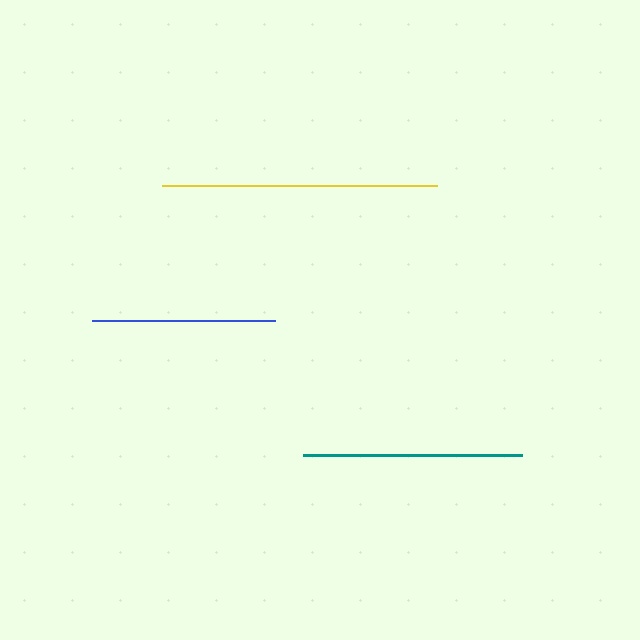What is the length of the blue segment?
The blue segment is approximately 183 pixels long.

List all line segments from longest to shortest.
From longest to shortest: yellow, teal, blue.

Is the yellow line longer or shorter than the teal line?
The yellow line is longer than the teal line.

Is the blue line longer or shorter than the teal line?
The teal line is longer than the blue line.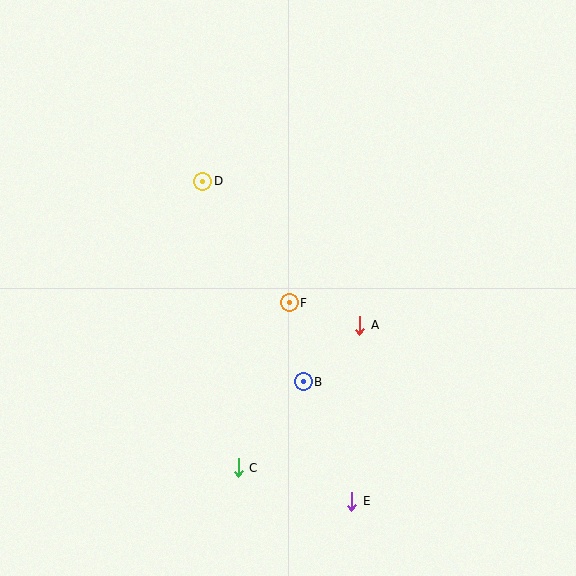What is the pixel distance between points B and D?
The distance between B and D is 224 pixels.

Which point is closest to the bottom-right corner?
Point E is closest to the bottom-right corner.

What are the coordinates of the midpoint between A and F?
The midpoint between A and F is at (324, 314).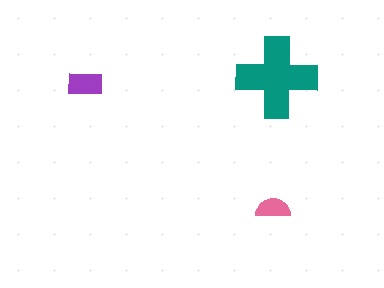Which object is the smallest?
The pink semicircle.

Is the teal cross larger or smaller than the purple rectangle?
Larger.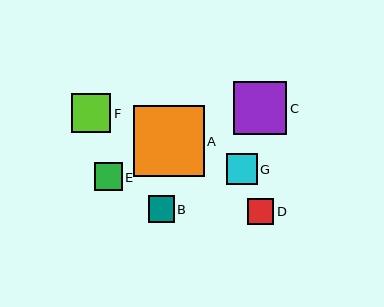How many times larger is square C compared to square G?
Square C is approximately 1.7 times the size of square G.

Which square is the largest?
Square A is the largest with a size of approximately 71 pixels.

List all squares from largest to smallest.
From largest to smallest: A, C, F, G, E, B, D.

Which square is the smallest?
Square D is the smallest with a size of approximately 26 pixels.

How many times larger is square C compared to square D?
Square C is approximately 2.0 times the size of square D.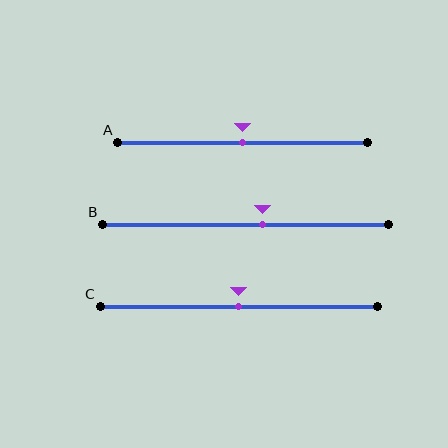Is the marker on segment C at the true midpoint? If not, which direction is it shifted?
Yes, the marker on segment C is at the true midpoint.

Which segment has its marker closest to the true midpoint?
Segment A has its marker closest to the true midpoint.